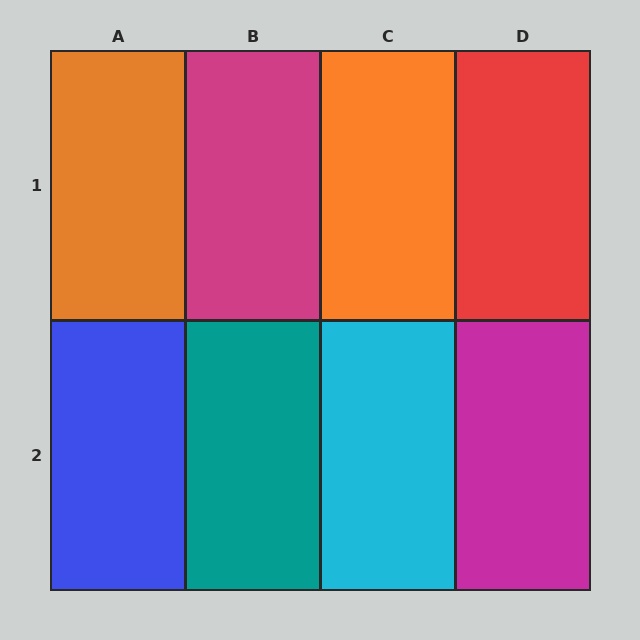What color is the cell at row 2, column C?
Cyan.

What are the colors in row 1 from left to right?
Orange, magenta, orange, red.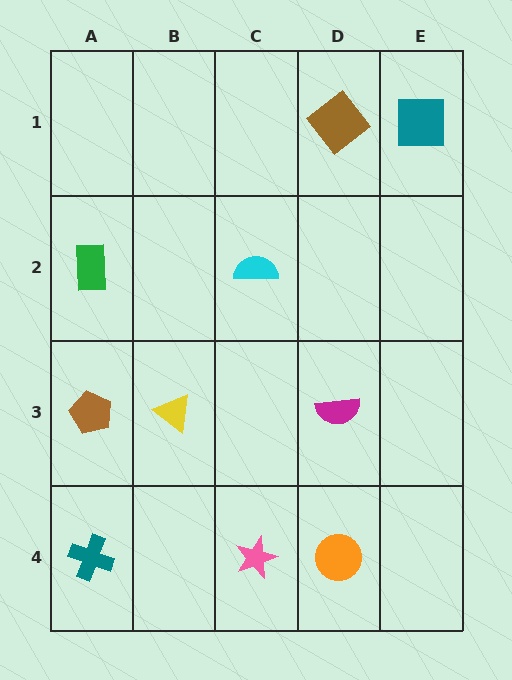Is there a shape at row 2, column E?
No, that cell is empty.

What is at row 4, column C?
A pink star.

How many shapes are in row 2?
2 shapes.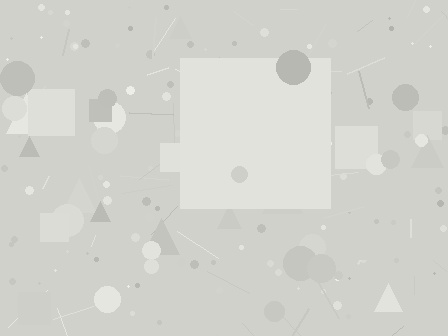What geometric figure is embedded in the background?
A square is embedded in the background.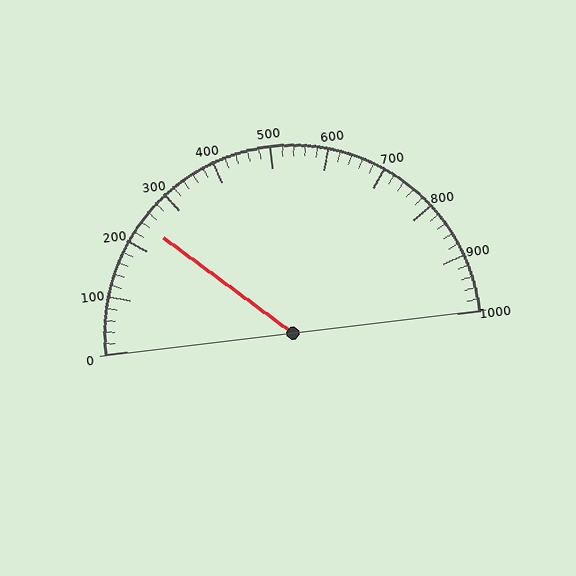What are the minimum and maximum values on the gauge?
The gauge ranges from 0 to 1000.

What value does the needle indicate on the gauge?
The needle indicates approximately 240.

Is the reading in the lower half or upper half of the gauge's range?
The reading is in the lower half of the range (0 to 1000).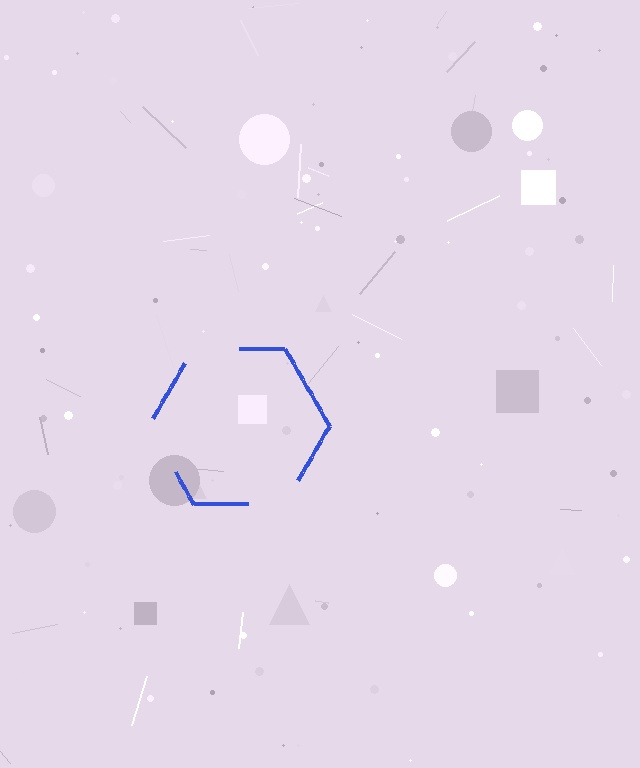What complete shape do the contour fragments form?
The contour fragments form a hexagon.